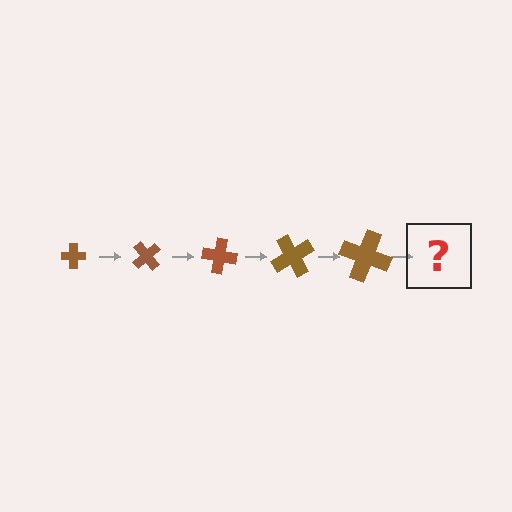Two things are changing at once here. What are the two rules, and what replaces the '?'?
The two rules are that the cross grows larger each step and it rotates 50 degrees each step. The '?' should be a cross, larger than the previous one and rotated 250 degrees from the start.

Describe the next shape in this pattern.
It should be a cross, larger than the previous one and rotated 250 degrees from the start.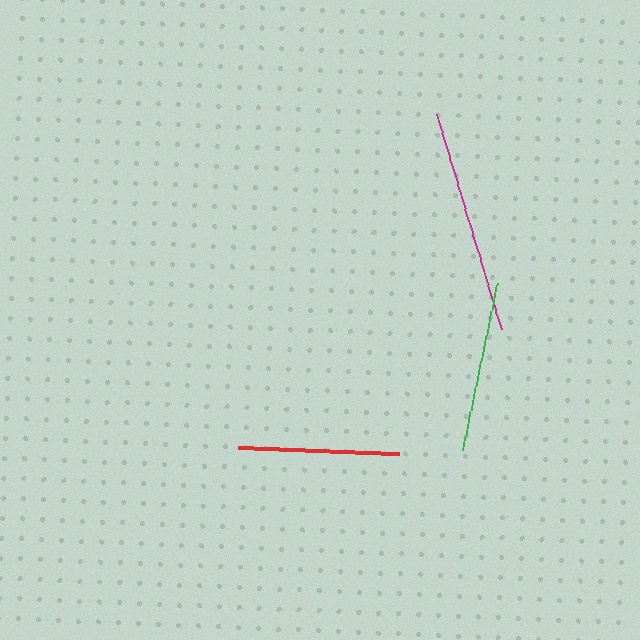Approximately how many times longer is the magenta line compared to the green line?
The magenta line is approximately 1.3 times the length of the green line.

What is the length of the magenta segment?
The magenta segment is approximately 224 pixels long.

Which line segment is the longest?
The magenta line is the longest at approximately 224 pixels.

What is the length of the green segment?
The green segment is approximately 171 pixels long.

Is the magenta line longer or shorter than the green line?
The magenta line is longer than the green line.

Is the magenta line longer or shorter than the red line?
The magenta line is longer than the red line.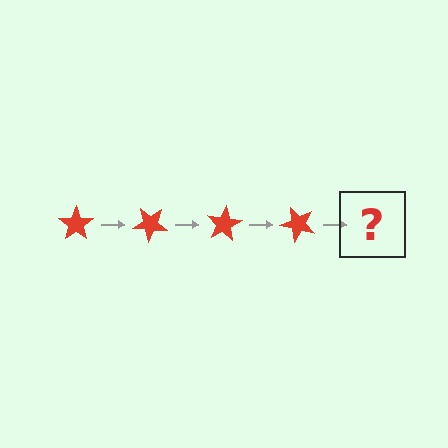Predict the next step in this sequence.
The next step is a red star rotated 160 degrees.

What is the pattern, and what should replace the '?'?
The pattern is that the star rotates 40 degrees each step. The '?' should be a red star rotated 160 degrees.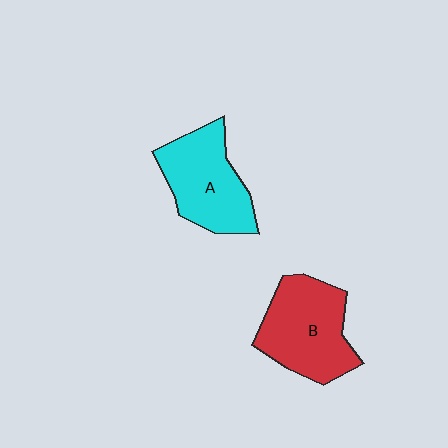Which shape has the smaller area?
Shape A (cyan).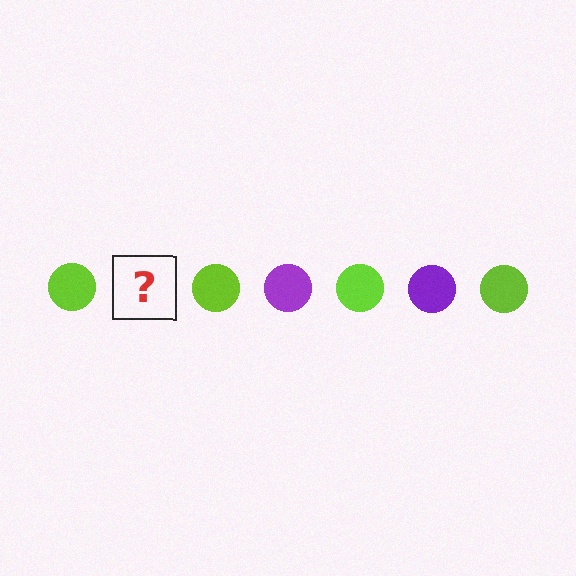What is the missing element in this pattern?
The missing element is a purple circle.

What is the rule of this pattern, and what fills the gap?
The rule is that the pattern cycles through lime, purple circles. The gap should be filled with a purple circle.